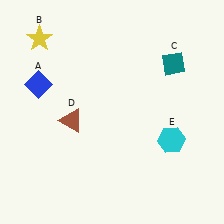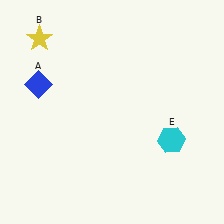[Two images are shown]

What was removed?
The brown triangle (D), the teal diamond (C) were removed in Image 2.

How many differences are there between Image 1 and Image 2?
There are 2 differences between the two images.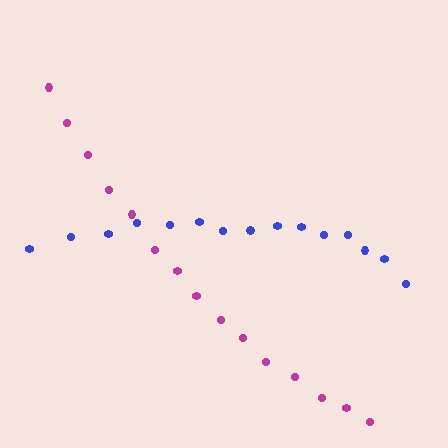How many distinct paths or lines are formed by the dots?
There are 2 distinct paths.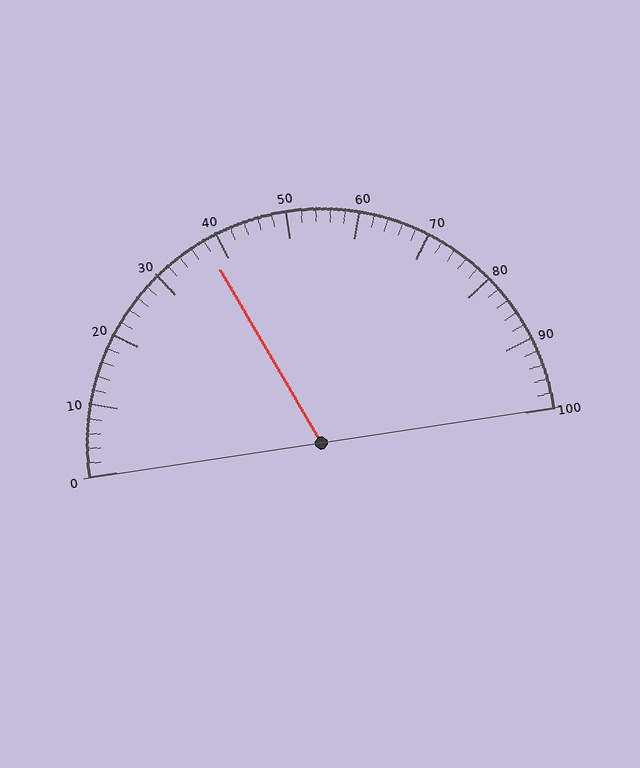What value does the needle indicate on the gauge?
The needle indicates approximately 38.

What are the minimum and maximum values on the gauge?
The gauge ranges from 0 to 100.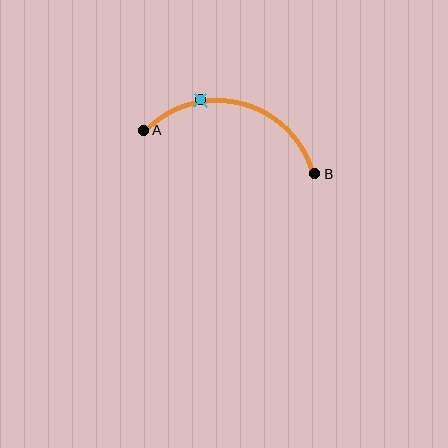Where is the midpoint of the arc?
The arc midpoint is the point on the curve farthest from the straight line joining A and B. It sits above that line.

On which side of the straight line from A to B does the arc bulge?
The arc bulges above the straight line connecting A and B.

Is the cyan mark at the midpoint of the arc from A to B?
No. The cyan mark lies on the arc but is closer to endpoint A. The arc midpoint would be at the point on the curve equidistant along the arc from both A and B.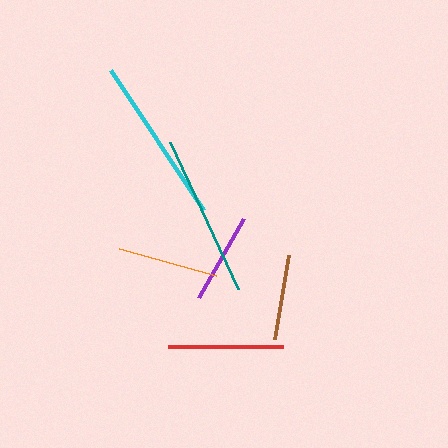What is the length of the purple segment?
The purple segment is approximately 91 pixels long.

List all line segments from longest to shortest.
From longest to shortest: cyan, teal, red, orange, purple, brown.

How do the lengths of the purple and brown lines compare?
The purple and brown lines are approximately the same length.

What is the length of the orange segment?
The orange segment is approximately 100 pixels long.